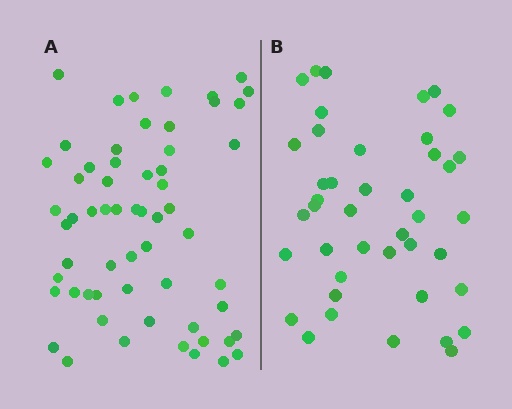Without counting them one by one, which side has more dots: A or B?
Region A (the left region) has more dots.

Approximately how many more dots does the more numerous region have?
Region A has approximately 20 more dots than region B.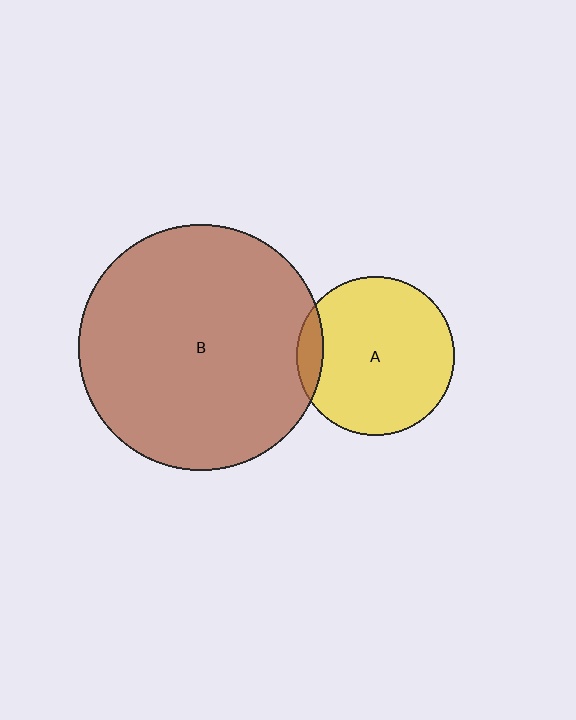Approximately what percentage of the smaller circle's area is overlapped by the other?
Approximately 10%.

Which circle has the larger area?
Circle B (brown).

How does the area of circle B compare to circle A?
Approximately 2.4 times.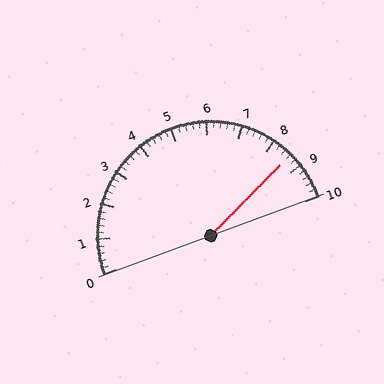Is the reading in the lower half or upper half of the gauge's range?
The reading is in the upper half of the range (0 to 10).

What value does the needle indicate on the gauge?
The needle indicates approximately 8.6.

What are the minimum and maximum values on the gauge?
The gauge ranges from 0 to 10.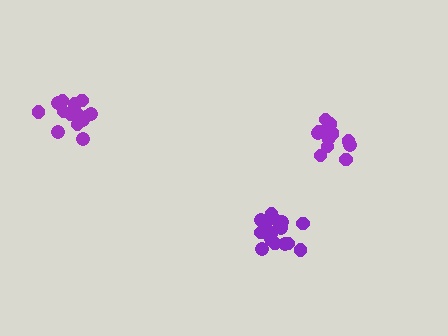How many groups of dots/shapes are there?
There are 3 groups.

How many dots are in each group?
Group 1: 13 dots, Group 2: 15 dots, Group 3: 15 dots (43 total).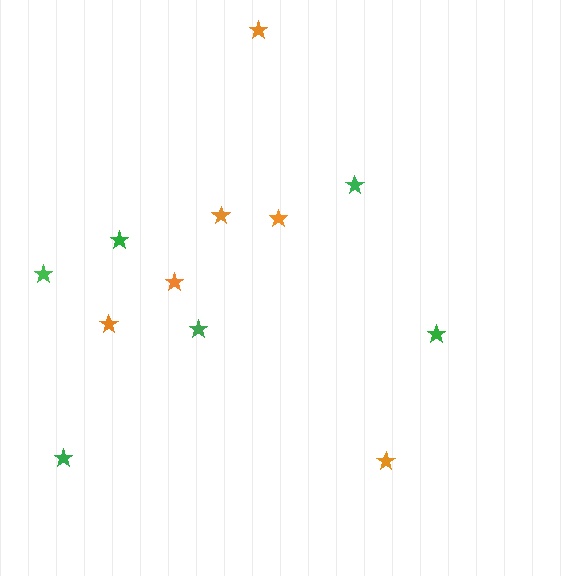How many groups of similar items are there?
There are 2 groups: one group of orange stars (6) and one group of green stars (6).